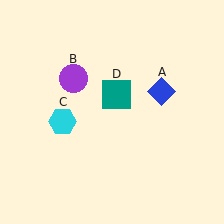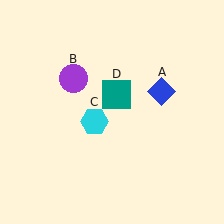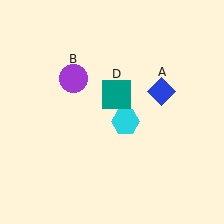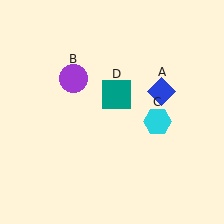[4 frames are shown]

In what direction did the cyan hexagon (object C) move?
The cyan hexagon (object C) moved right.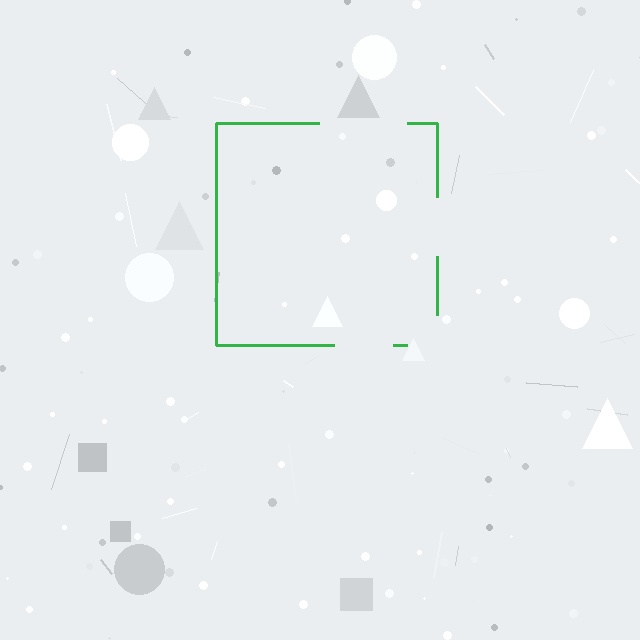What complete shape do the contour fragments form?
The contour fragments form a square.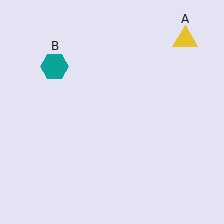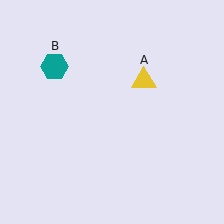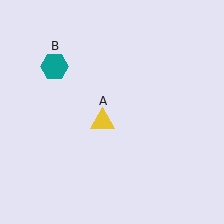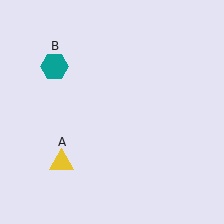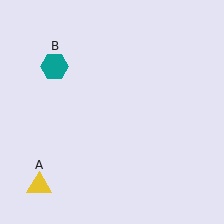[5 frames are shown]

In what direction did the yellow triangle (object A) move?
The yellow triangle (object A) moved down and to the left.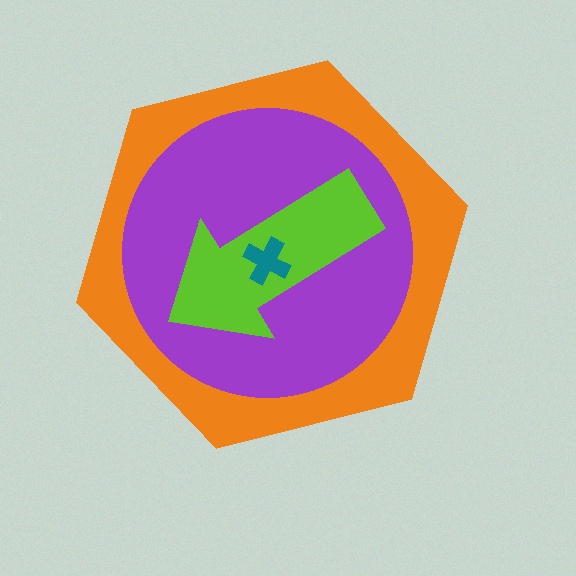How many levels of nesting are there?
4.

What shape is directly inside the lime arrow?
The teal cross.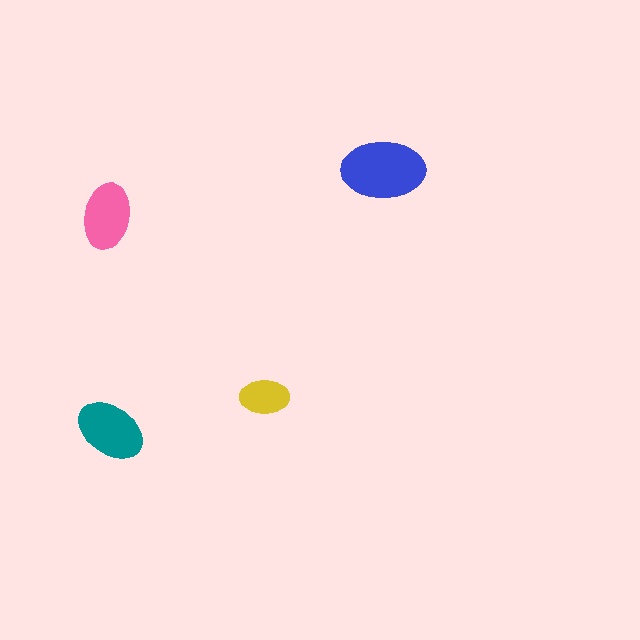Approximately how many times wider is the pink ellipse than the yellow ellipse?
About 1.5 times wider.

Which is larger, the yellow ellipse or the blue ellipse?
The blue one.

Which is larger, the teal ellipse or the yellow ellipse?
The teal one.